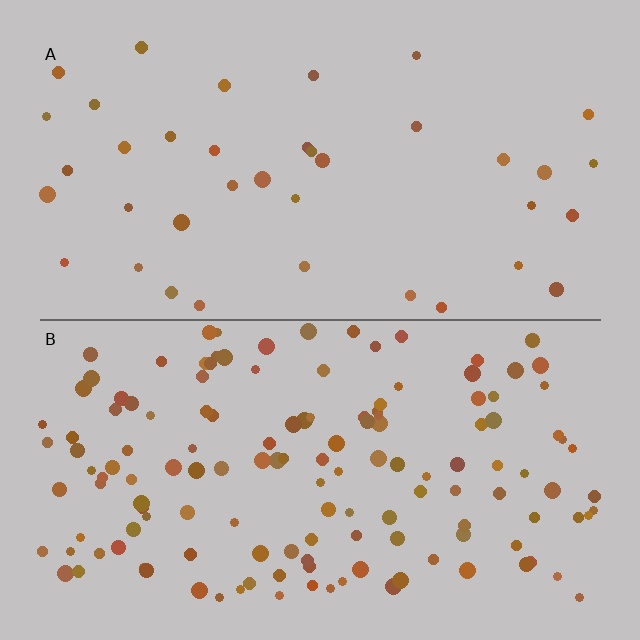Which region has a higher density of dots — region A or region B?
B (the bottom).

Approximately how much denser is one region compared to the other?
Approximately 3.7× — region B over region A.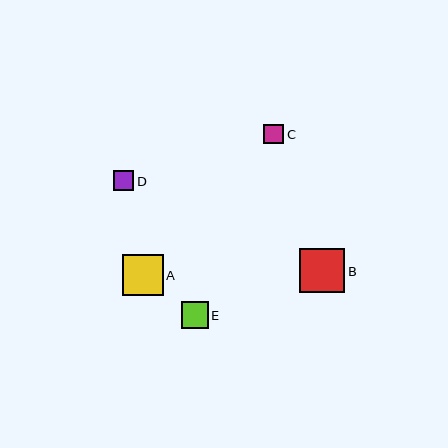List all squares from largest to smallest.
From largest to smallest: B, A, E, D, C.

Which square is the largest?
Square B is the largest with a size of approximately 45 pixels.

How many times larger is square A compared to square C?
Square A is approximately 2.1 times the size of square C.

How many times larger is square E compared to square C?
Square E is approximately 1.3 times the size of square C.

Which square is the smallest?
Square C is the smallest with a size of approximately 20 pixels.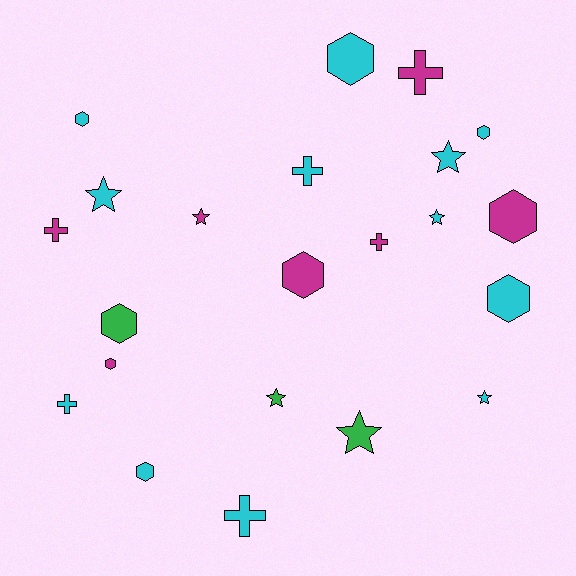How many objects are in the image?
There are 22 objects.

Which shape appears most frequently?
Hexagon, with 9 objects.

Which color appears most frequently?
Cyan, with 12 objects.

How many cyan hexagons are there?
There are 5 cyan hexagons.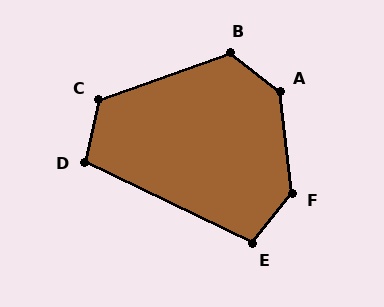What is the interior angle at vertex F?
Approximately 135 degrees (obtuse).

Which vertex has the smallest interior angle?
D, at approximately 103 degrees.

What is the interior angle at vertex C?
Approximately 122 degrees (obtuse).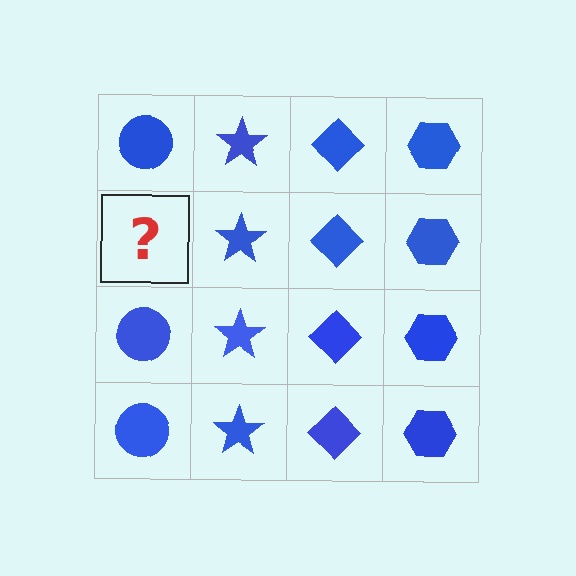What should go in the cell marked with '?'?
The missing cell should contain a blue circle.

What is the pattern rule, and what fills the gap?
The rule is that each column has a consistent shape. The gap should be filled with a blue circle.